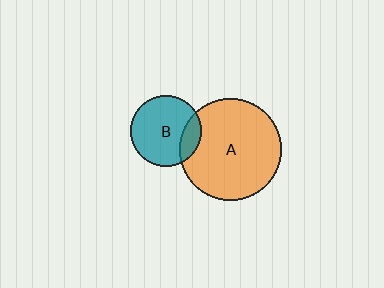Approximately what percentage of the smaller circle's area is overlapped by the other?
Approximately 20%.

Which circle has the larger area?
Circle A (orange).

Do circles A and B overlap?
Yes.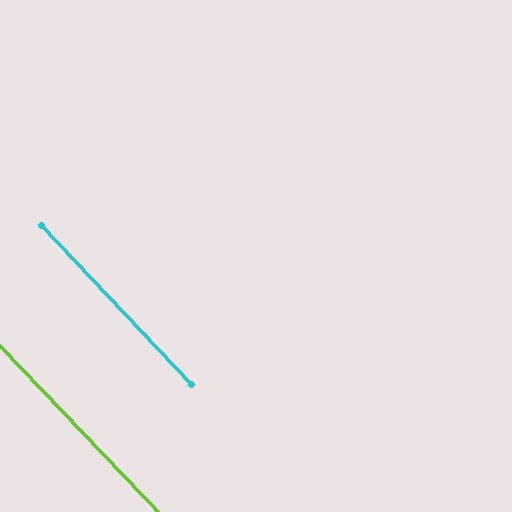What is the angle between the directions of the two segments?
Approximately 1 degree.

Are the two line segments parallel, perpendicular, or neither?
Parallel — their directions differ by only 0.5°.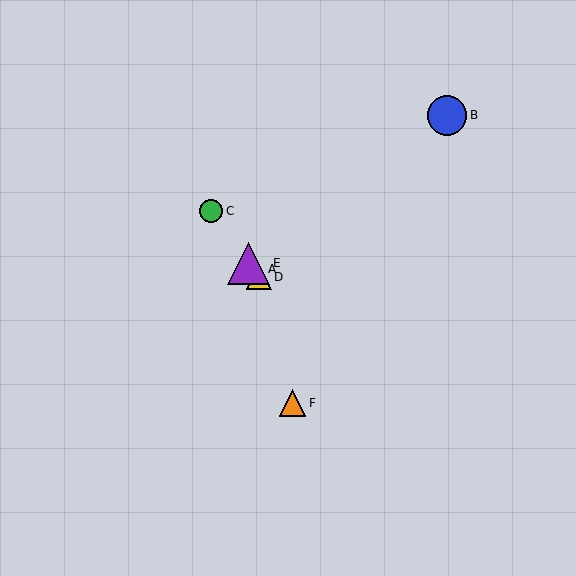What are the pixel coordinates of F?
Object F is at (292, 403).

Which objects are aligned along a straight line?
Objects A, C, D, E are aligned along a straight line.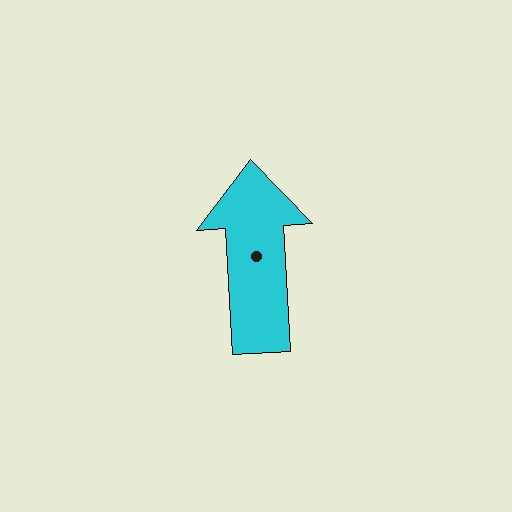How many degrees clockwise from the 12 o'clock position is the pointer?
Approximately 357 degrees.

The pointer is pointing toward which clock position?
Roughly 12 o'clock.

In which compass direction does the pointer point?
North.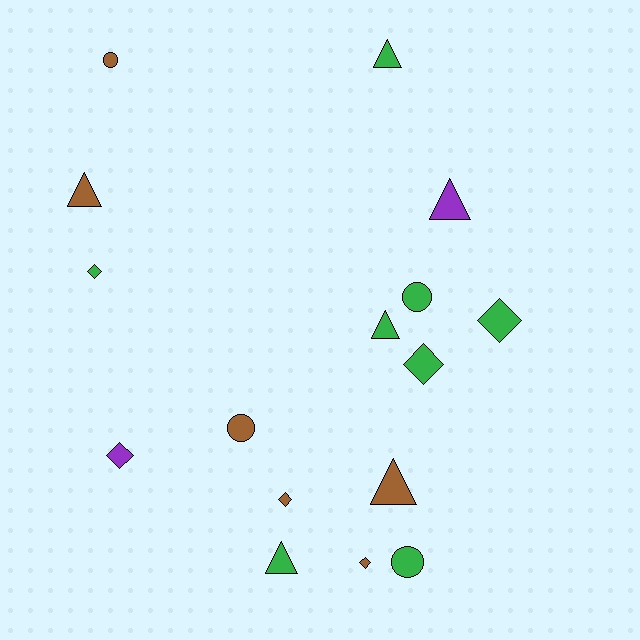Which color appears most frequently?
Green, with 8 objects.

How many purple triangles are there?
There is 1 purple triangle.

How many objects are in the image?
There are 16 objects.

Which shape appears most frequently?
Diamond, with 6 objects.